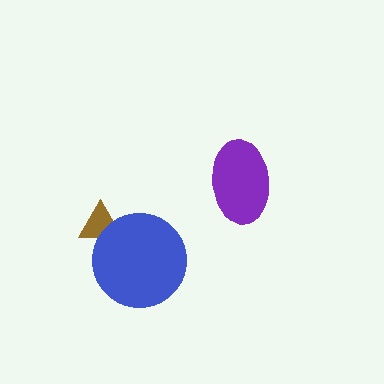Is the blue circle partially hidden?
No, no other shape covers it.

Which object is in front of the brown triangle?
The blue circle is in front of the brown triangle.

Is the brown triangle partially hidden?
Yes, it is partially covered by another shape.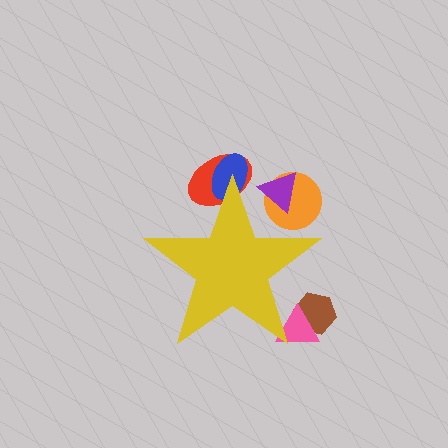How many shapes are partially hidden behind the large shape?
6 shapes are partially hidden.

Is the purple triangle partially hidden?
Yes, the purple triangle is partially hidden behind the yellow star.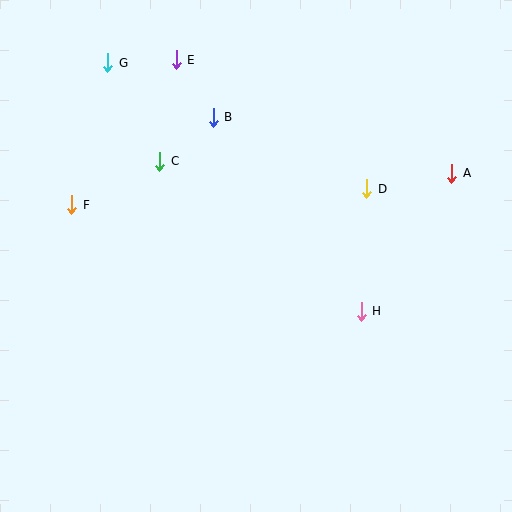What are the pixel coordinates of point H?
Point H is at (361, 311).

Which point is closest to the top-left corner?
Point G is closest to the top-left corner.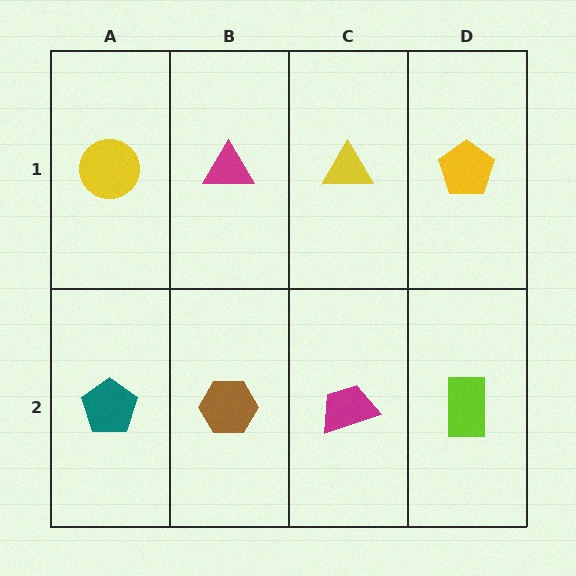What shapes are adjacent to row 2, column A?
A yellow circle (row 1, column A), a brown hexagon (row 2, column B).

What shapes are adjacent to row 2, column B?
A magenta triangle (row 1, column B), a teal pentagon (row 2, column A), a magenta trapezoid (row 2, column C).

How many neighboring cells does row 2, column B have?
3.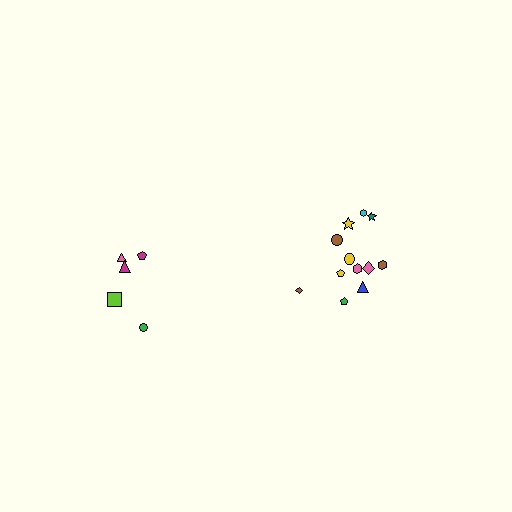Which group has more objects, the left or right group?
The right group.